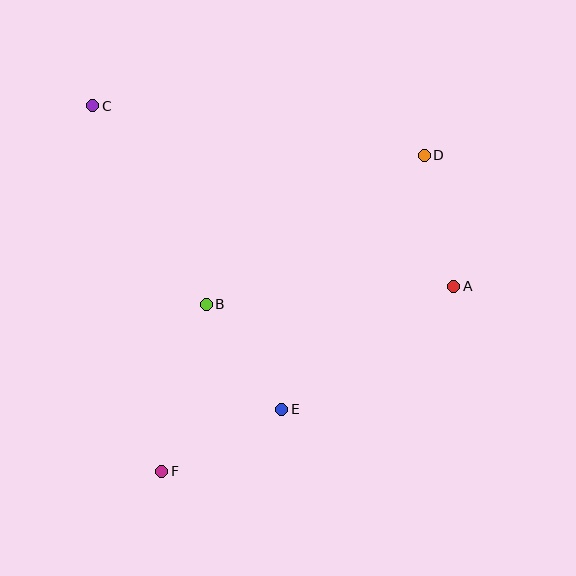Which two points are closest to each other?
Points B and E are closest to each other.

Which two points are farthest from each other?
Points D and F are farthest from each other.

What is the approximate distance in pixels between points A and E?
The distance between A and E is approximately 212 pixels.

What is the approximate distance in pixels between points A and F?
The distance between A and F is approximately 346 pixels.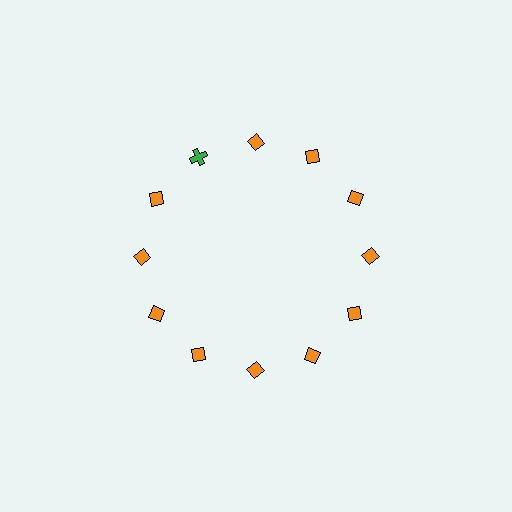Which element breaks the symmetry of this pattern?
The green cross at roughly the 11 o'clock position breaks the symmetry. All other shapes are orange diamonds.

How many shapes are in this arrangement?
There are 12 shapes arranged in a ring pattern.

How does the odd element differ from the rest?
It differs in both color (green instead of orange) and shape (cross instead of diamond).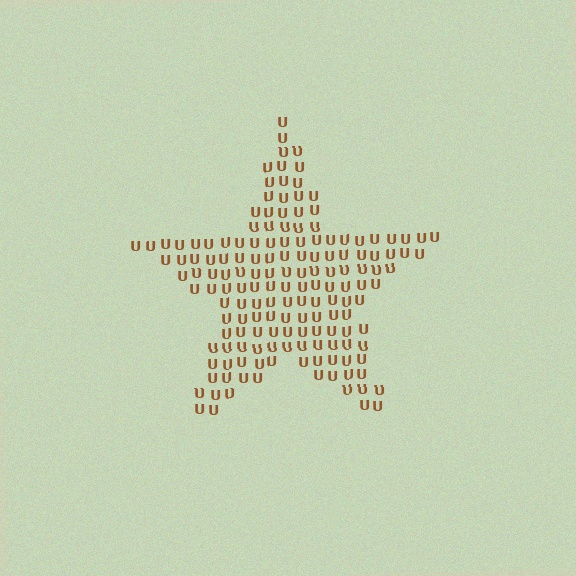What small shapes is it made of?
It is made of small letter U's.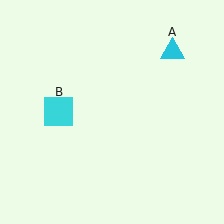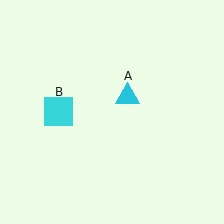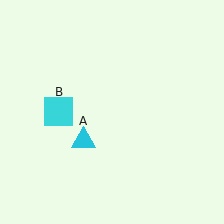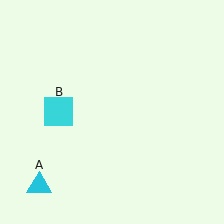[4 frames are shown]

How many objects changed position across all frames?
1 object changed position: cyan triangle (object A).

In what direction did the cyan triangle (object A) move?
The cyan triangle (object A) moved down and to the left.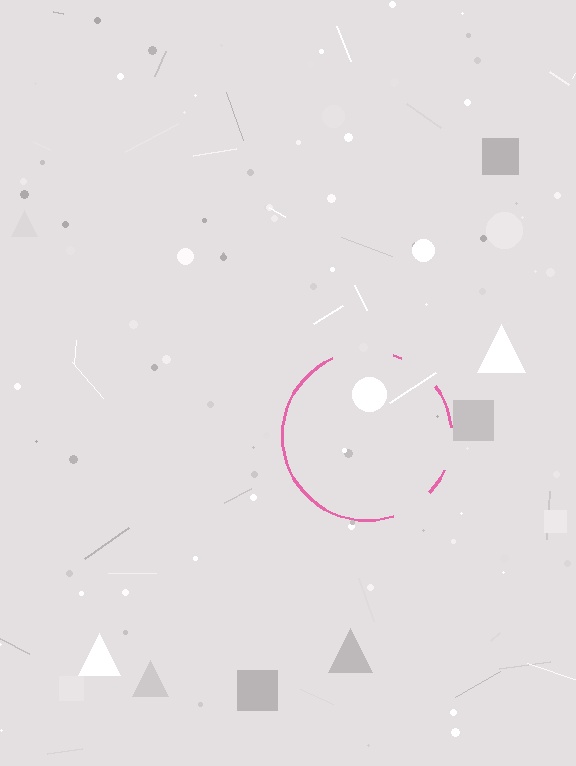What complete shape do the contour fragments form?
The contour fragments form a circle.